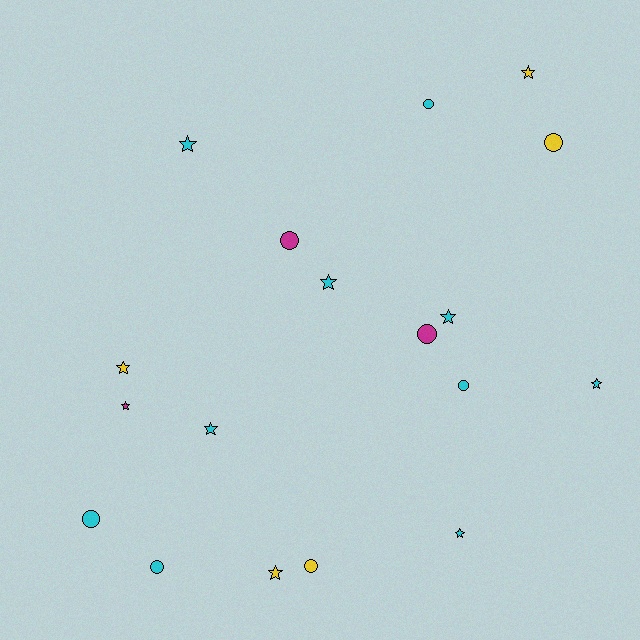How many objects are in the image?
There are 18 objects.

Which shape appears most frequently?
Star, with 10 objects.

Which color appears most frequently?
Cyan, with 10 objects.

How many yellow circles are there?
There are 2 yellow circles.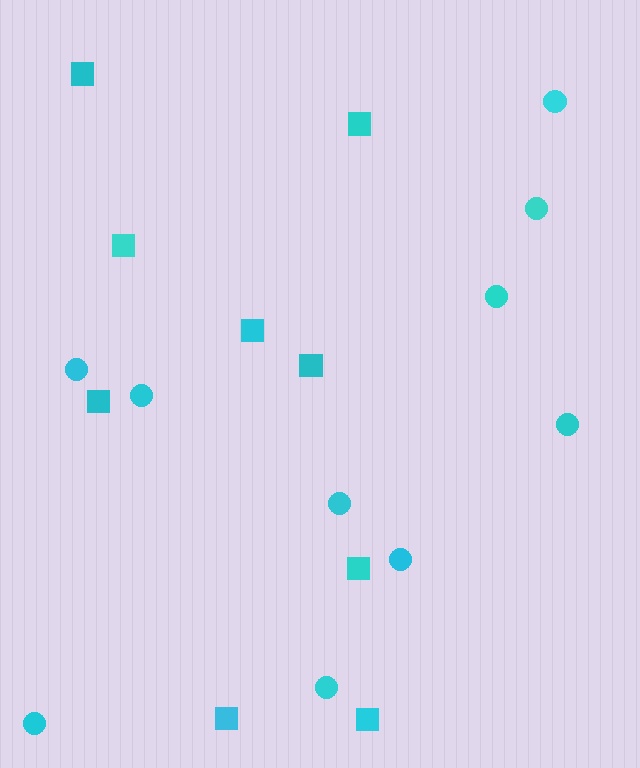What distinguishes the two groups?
There are 2 groups: one group of squares (9) and one group of circles (10).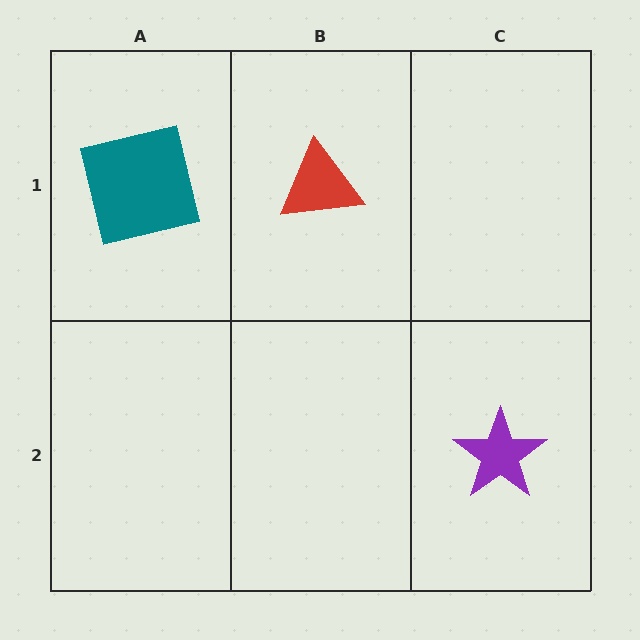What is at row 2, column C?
A purple star.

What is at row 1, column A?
A teal square.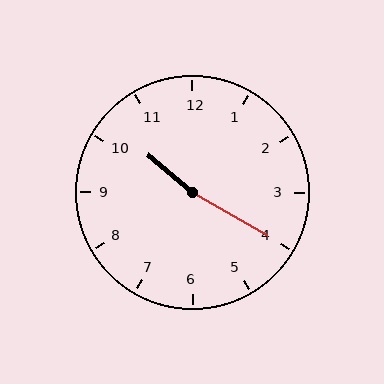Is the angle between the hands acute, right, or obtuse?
It is obtuse.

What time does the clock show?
10:20.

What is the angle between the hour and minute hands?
Approximately 170 degrees.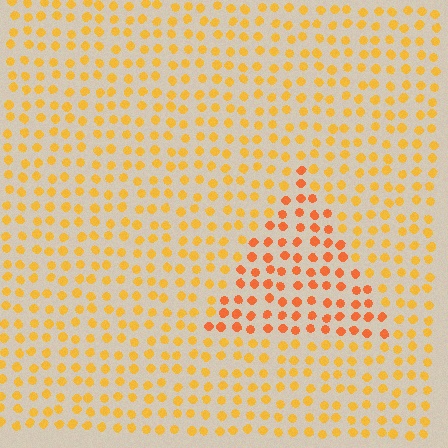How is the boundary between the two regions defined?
The boundary is defined purely by a slight shift in hue (about 25 degrees). Spacing, size, and orientation are identical on both sides.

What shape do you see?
I see a triangle.